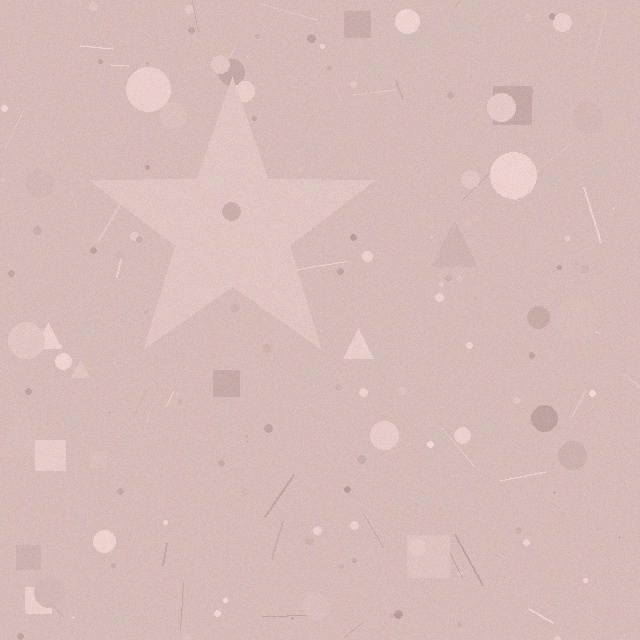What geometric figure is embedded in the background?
A star is embedded in the background.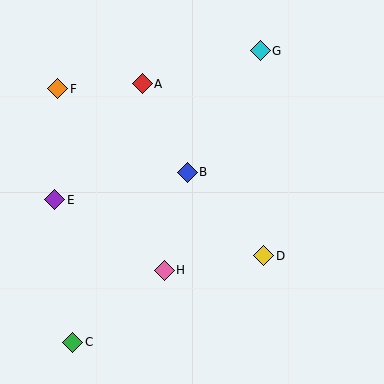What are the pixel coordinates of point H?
Point H is at (164, 270).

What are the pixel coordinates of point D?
Point D is at (264, 256).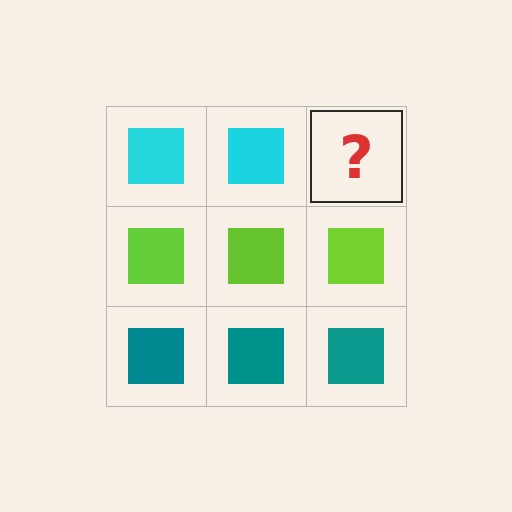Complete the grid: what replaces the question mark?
The question mark should be replaced with a cyan square.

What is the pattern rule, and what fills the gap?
The rule is that each row has a consistent color. The gap should be filled with a cyan square.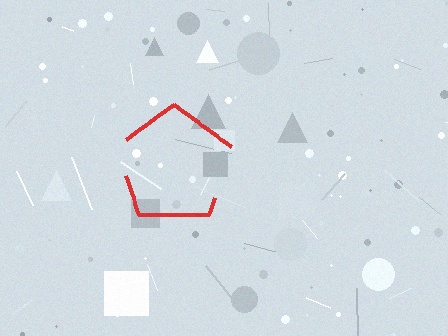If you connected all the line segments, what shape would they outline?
They would outline a pentagon.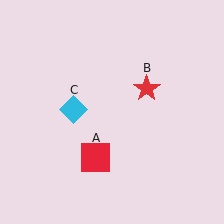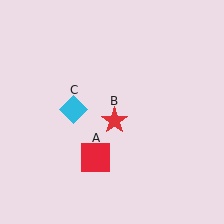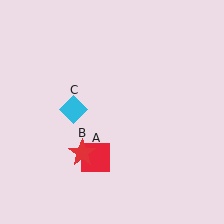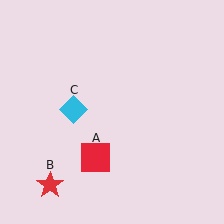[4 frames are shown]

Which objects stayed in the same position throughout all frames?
Red square (object A) and cyan diamond (object C) remained stationary.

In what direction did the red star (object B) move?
The red star (object B) moved down and to the left.